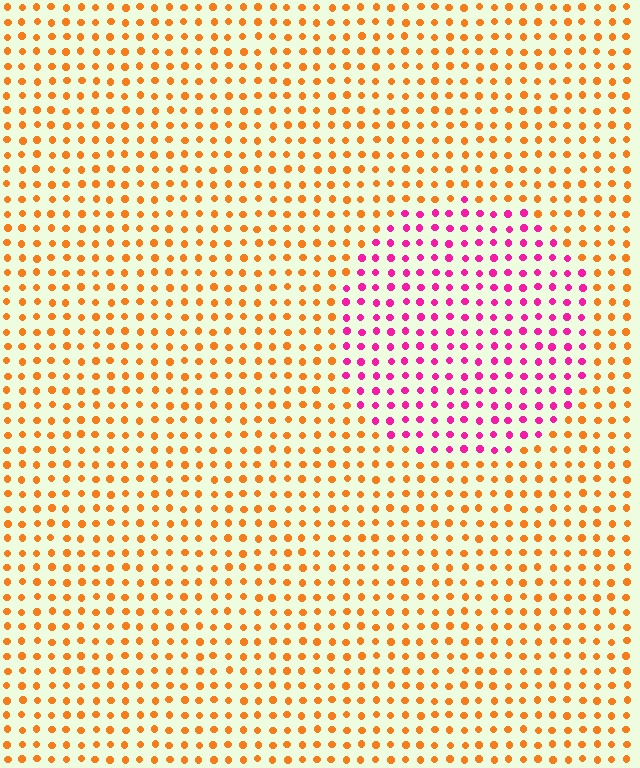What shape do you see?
I see a circle.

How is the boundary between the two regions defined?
The boundary is defined purely by a slight shift in hue (about 65 degrees). Spacing, size, and orientation are identical on both sides.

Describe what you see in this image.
The image is filled with small orange elements in a uniform arrangement. A circle-shaped region is visible where the elements are tinted to a slightly different hue, forming a subtle color boundary.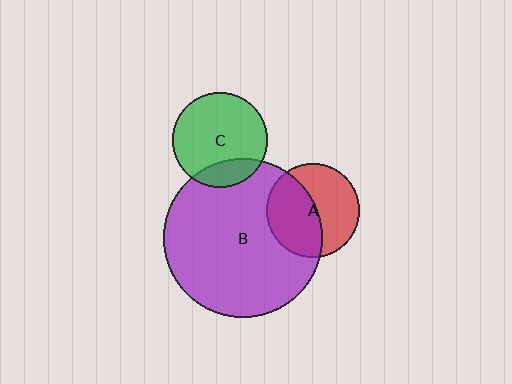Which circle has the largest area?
Circle B (purple).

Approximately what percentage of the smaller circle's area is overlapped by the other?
Approximately 20%.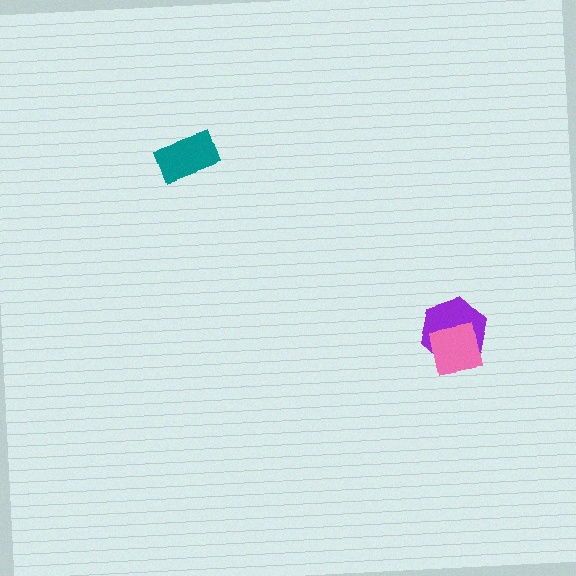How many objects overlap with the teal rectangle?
0 objects overlap with the teal rectangle.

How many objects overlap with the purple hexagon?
1 object overlaps with the purple hexagon.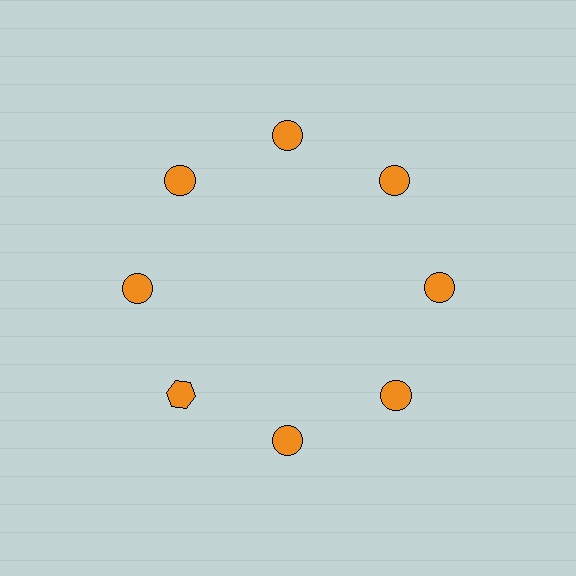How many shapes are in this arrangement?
There are 8 shapes arranged in a ring pattern.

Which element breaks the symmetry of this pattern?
The orange hexagon at roughly the 8 o'clock position breaks the symmetry. All other shapes are orange circles.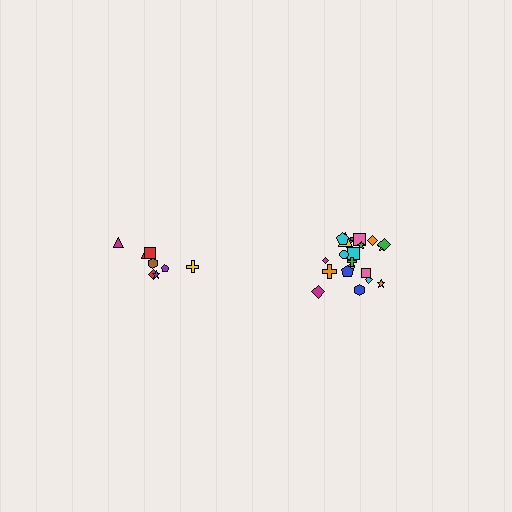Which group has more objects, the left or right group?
The right group.